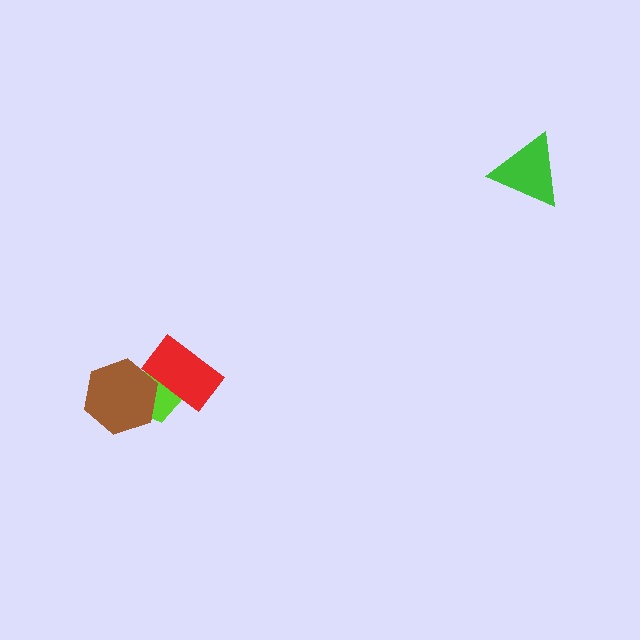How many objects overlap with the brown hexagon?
2 objects overlap with the brown hexagon.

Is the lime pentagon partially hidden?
Yes, it is partially covered by another shape.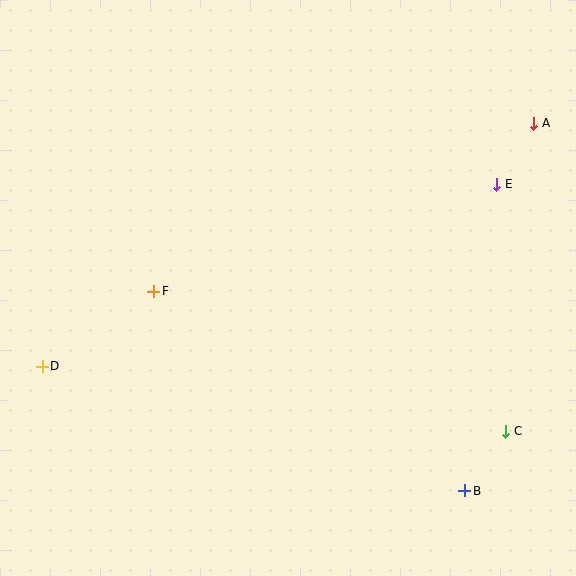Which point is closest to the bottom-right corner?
Point B is closest to the bottom-right corner.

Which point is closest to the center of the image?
Point F at (154, 291) is closest to the center.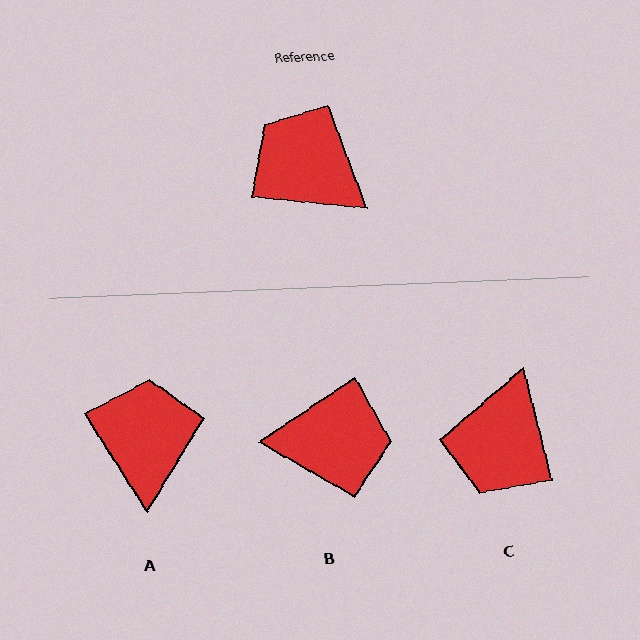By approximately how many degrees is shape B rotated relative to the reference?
Approximately 141 degrees clockwise.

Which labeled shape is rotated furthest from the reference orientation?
B, about 141 degrees away.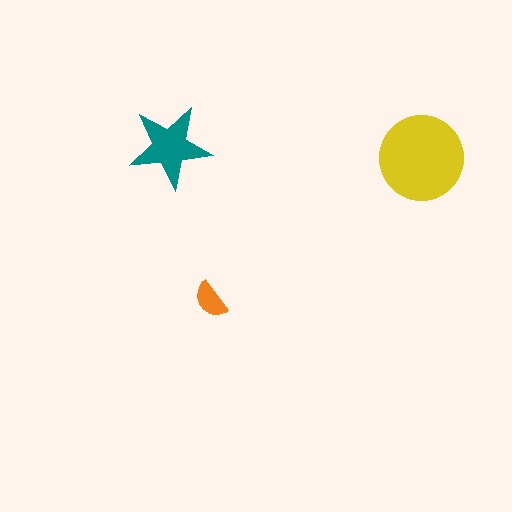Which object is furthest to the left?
The teal star is leftmost.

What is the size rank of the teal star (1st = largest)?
2nd.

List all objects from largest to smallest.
The yellow circle, the teal star, the orange semicircle.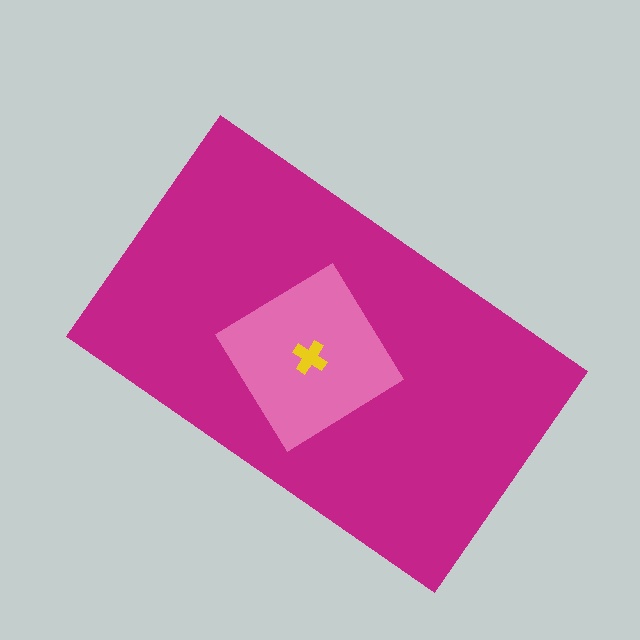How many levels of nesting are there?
3.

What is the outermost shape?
The magenta rectangle.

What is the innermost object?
The yellow cross.